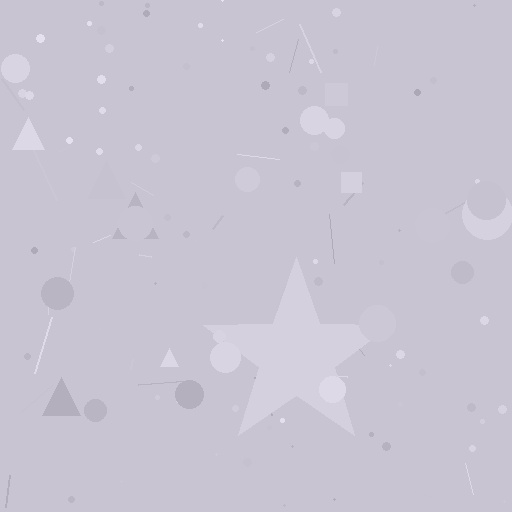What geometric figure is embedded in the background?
A star is embedded in the background.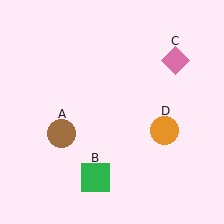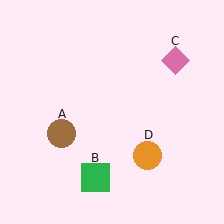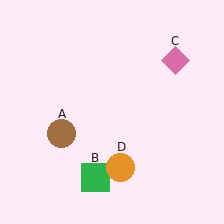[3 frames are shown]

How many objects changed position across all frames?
1 object changed position: orange circle (object D).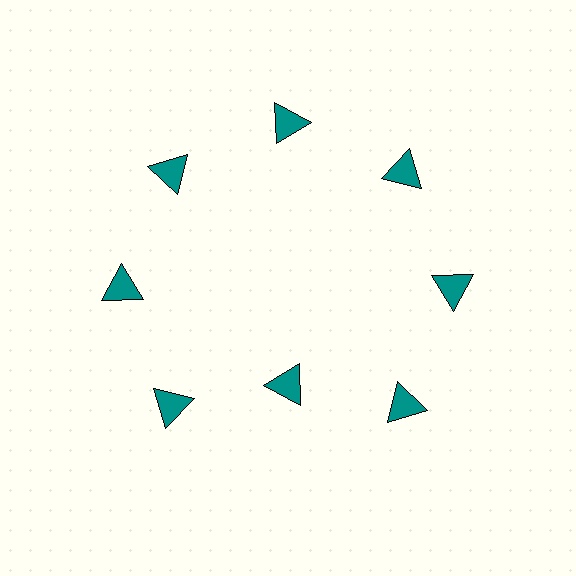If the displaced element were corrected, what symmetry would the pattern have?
It would have 8-fold rotational symmetry — the pattern would map onto itself every 45 degrees.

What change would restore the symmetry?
The symmetry would be restored by moving it outward, back onto the ring so that all 8 triangles sit at equal angles and equal distance from the center.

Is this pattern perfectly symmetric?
No. The 8 teal triangles are arranged in a ring, but one element near the 6 o'clock position is pulled inward toward the center, breaking the 8-fold rotational symmetry.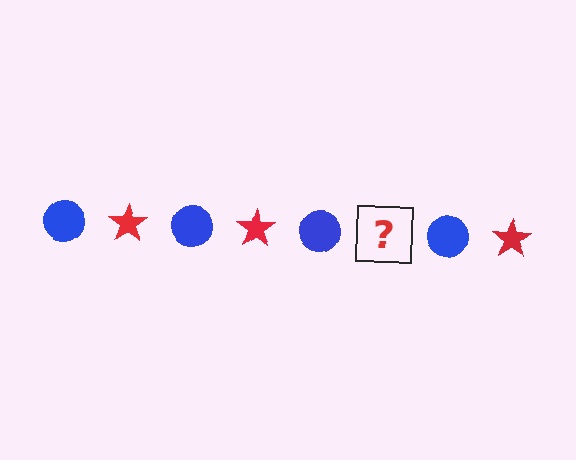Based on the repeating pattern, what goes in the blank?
The blank should be a red star.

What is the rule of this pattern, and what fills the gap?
The rule is that the pattern alternates between blue circle and red star. The gap should be filled with a red star.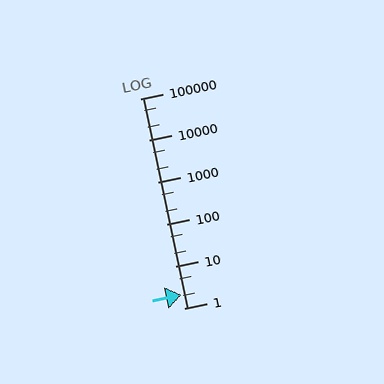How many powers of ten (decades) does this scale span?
The scale spans 5 decades, from 1 to 100000.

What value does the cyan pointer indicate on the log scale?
The pointer indicates approximately 2.1.